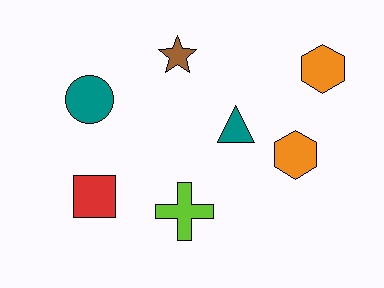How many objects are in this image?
There are 7 objects.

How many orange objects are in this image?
There are 2 orange objects.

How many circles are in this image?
There is 1 circle.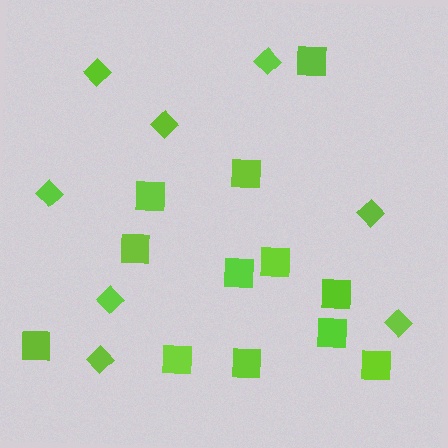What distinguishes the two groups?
There are 2 groups: one group of diamonds (8) and one group of squares (12).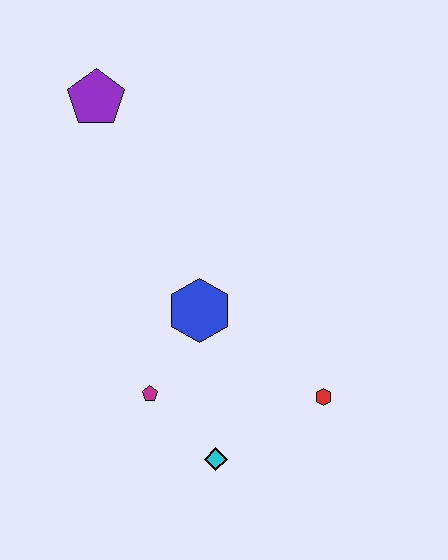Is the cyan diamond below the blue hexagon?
Yes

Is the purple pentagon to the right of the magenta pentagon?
No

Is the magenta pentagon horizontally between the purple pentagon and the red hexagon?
Yes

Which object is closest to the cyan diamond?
The magenta pentagon is closest to the cyan diamond.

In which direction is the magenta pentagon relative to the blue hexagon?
The magenta pentagon is below the blue hexagon.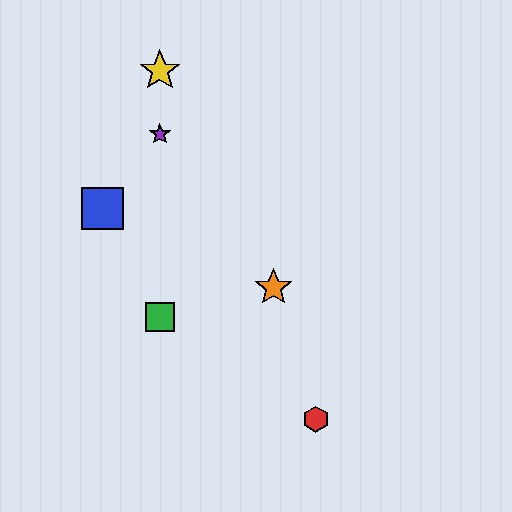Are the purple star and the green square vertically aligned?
Yes, both are at x≈160.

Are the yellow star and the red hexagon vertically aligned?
No, the yellow star is at x≈160 and the red hexagon is at x≈316.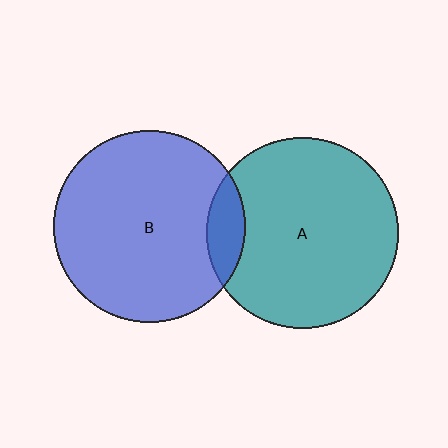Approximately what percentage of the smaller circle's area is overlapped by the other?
Approximately 10%.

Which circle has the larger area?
Circle B (blue).